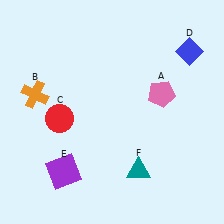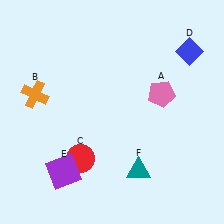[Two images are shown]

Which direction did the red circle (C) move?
The red circle (C) moved down.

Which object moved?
The red circle (C) moved down.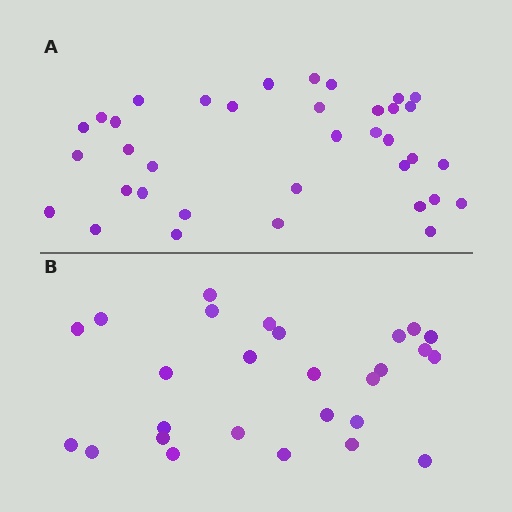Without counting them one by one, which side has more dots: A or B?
Region A (the top region) has more dots.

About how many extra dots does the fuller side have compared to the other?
Region A has roughly 8 or so more dots than region B.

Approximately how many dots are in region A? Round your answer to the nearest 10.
About 40 dots. (The exact count is 36, which rounds to 40.)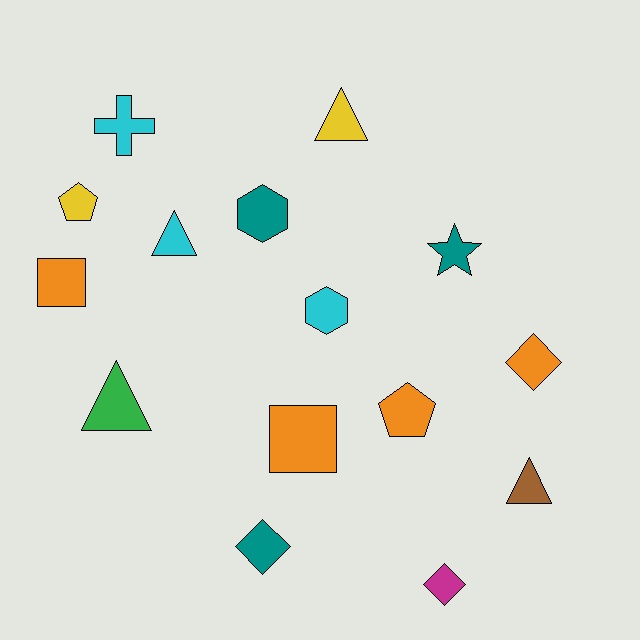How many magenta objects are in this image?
There is 1 magenta object.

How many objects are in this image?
There are 15 objects.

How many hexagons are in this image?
There are 2 hexagons.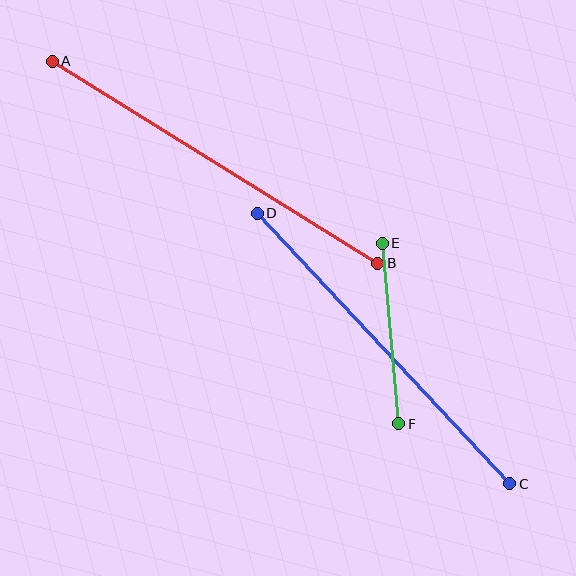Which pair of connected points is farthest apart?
Points A and B are farthest apart.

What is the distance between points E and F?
The distance is approximately 181 pixels.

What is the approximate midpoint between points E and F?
The midpoint is at approximately (391, 333) pixels.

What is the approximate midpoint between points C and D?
The midpoint is at approximately (383, 348) pixels.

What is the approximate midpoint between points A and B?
The midpoint is at approximately (215, 162) pixels.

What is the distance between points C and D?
The distance is approximately 370 pixels.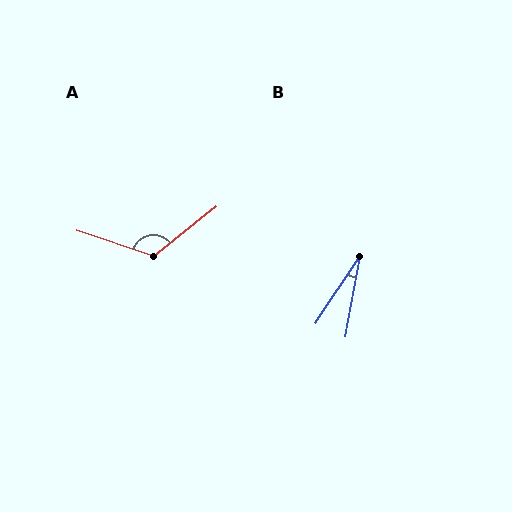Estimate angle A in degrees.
Approximately 123 degrees.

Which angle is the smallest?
B, at approximately 23 degrees.